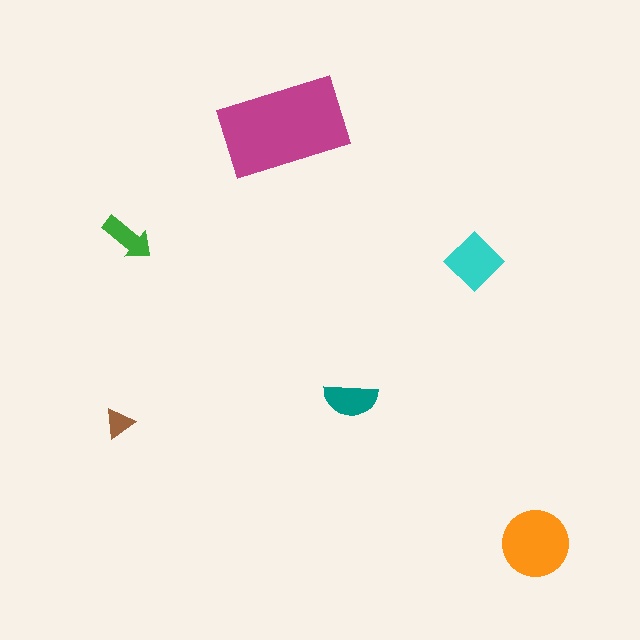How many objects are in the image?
There are 6 objects in the image.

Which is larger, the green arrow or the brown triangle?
The green arrow.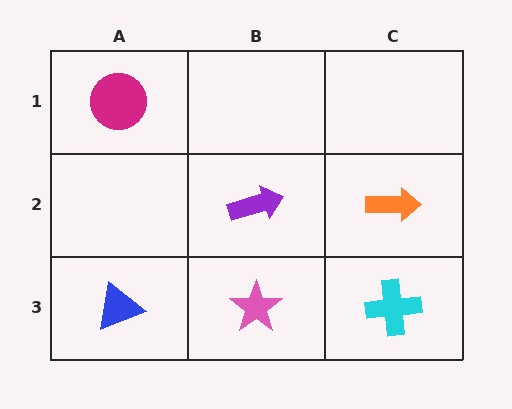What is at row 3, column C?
A cyan cross.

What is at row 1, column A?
A magenta circle.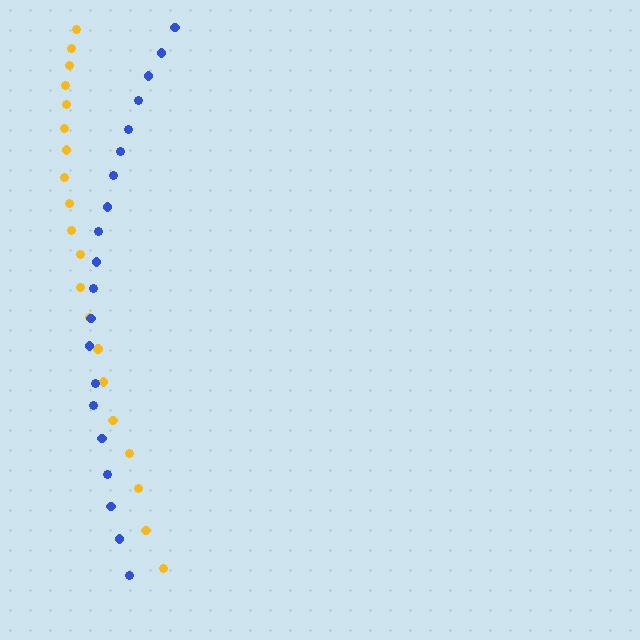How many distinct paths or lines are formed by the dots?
There are 2 distinct paths.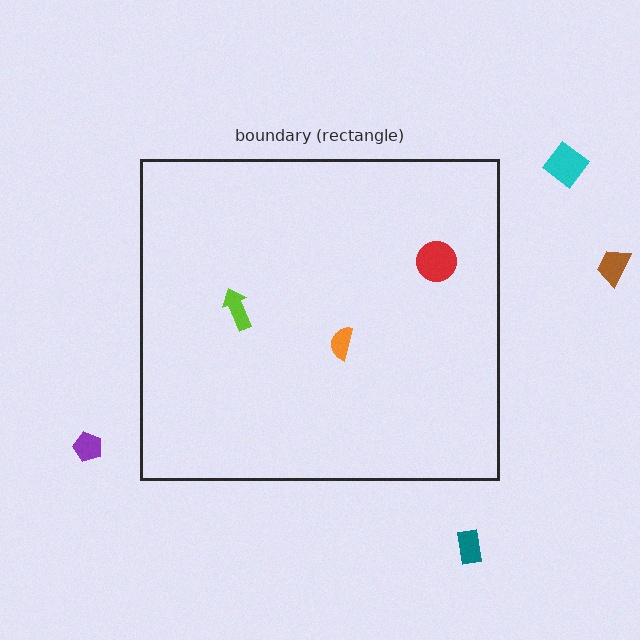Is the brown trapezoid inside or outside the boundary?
Outside.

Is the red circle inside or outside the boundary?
Inside.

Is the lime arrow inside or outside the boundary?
Inside.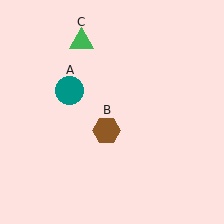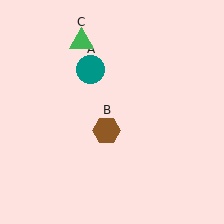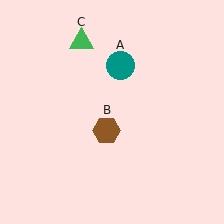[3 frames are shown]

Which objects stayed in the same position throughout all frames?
Brown hexagon (object B) and green triangle (object C) remained stationary.